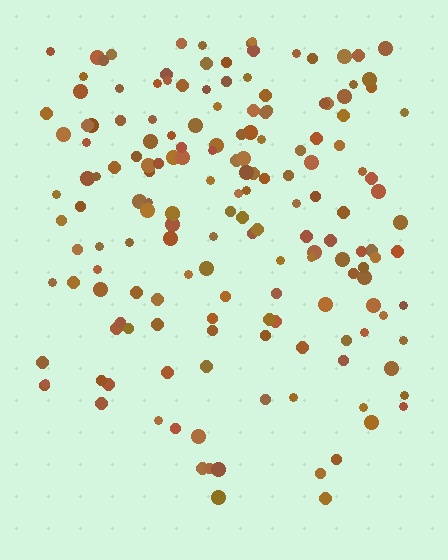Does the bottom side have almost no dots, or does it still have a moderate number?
Still a moderate number, just noticeably fewer than the top.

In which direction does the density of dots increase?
From bottom to top, with the top side densest.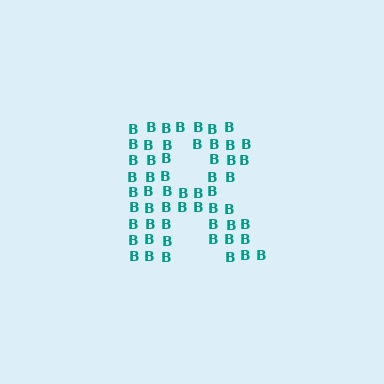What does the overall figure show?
The overall figure shows the letter R.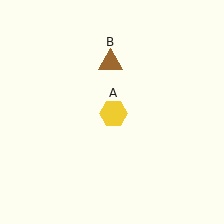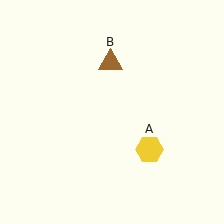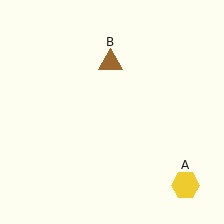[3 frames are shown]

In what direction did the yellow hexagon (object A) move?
The yellow hexagon (object A) moved down and to the right.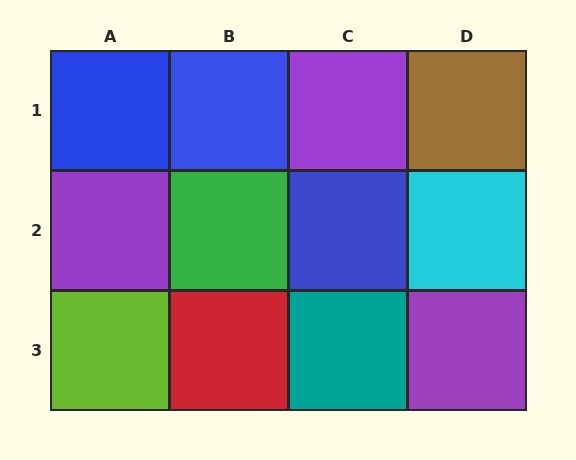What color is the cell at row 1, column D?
Brown.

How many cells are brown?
1 cell is brown.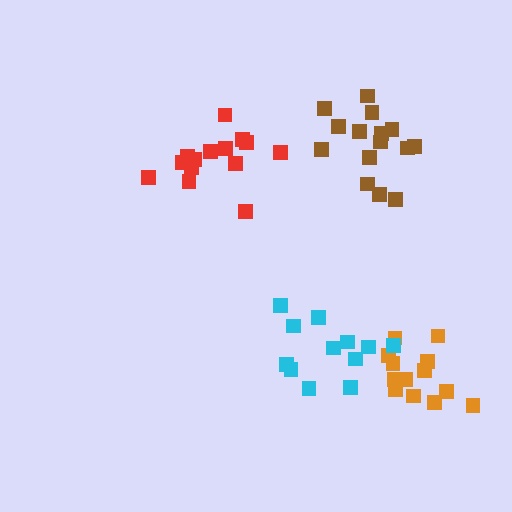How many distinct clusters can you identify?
There are 4 distinct clusters.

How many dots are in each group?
Group 1: 13 dots, Group 2: 15 dots, Group 3: 14 dots, Group 4: 12 dots (54 total).